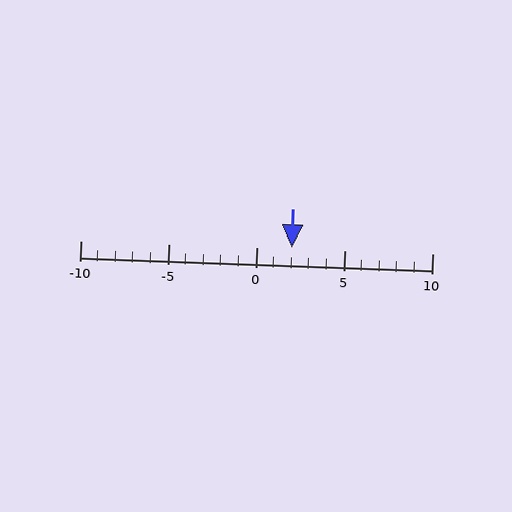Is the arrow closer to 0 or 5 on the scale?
The arrow is closer to 0.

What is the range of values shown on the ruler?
The ruler shows values from -10 to 10.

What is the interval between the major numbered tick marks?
The major tick marks are spaced 5 units apart.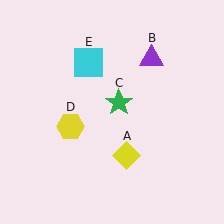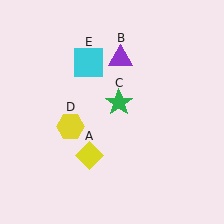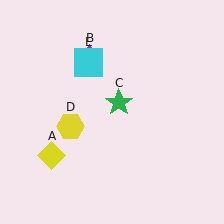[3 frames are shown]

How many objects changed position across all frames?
2 objects changed position: yellow diamond (object A), purple triangle (object B).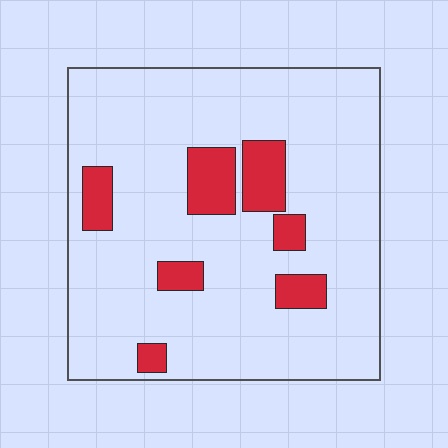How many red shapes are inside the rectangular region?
7.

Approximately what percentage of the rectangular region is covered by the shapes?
Approximately 15%.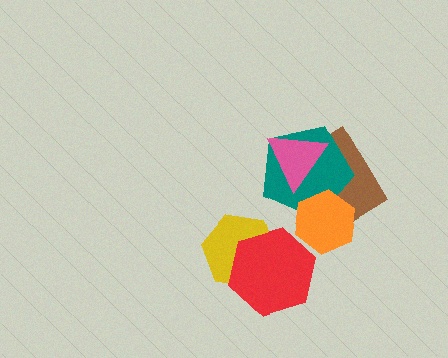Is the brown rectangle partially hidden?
Yes, it is partially covered by another shape.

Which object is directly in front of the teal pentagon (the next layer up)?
The pink triangle is directly in front of the teal pentagon.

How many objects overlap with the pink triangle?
2 objects overlap with the pink triangle.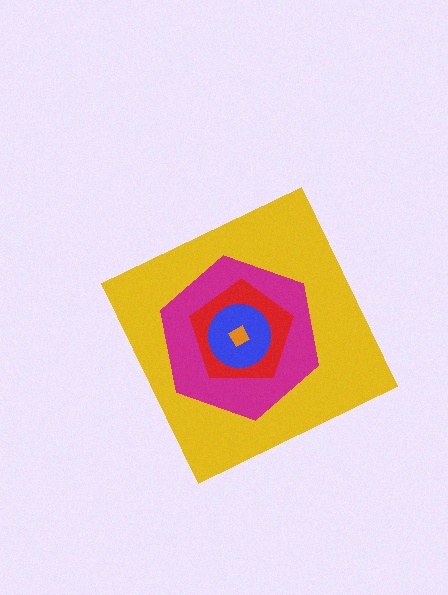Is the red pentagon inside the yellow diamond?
Yes.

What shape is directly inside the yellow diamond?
The magenta hexagon.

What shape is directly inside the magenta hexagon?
The red pentagon.